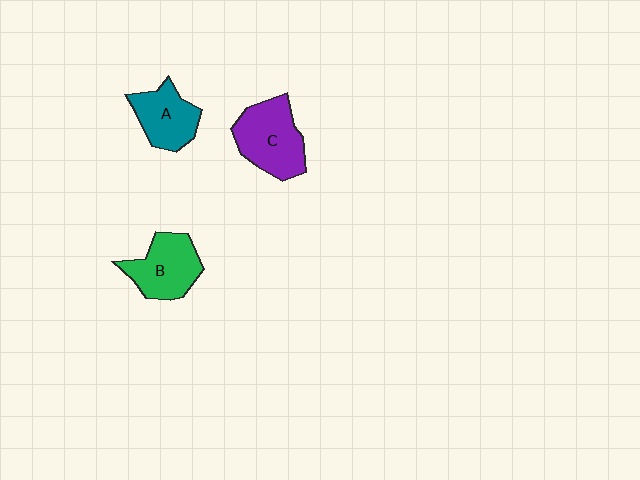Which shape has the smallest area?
Shape A (teal).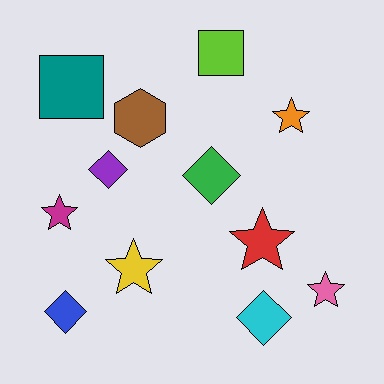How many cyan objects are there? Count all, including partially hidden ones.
There is 1 cyan object.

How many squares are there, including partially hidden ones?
There are 2 squares.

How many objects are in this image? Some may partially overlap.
There are 12 objects.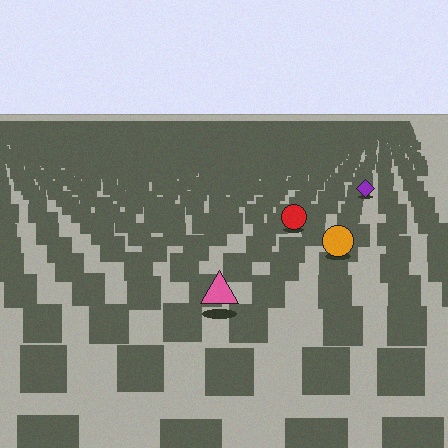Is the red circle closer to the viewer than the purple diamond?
Yes. The red circle is closer — you can tell from the texture gradient: the ground texture is coarser near it.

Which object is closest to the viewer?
The pink triangle is closest. The texture marks near it are larger and more spread out.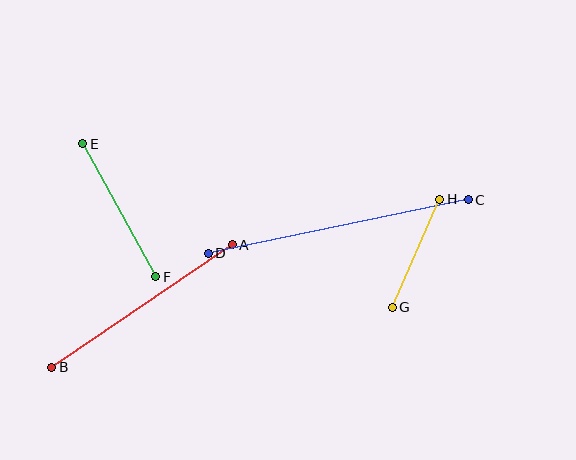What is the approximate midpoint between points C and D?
The midpoint is at approximately (338, 227) pixels.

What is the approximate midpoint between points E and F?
The midpoint is at approximately (119, 210) pixels.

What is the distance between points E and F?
The distance is approximately 152 pixels.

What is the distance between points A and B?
The distance is approximately 218 pixels.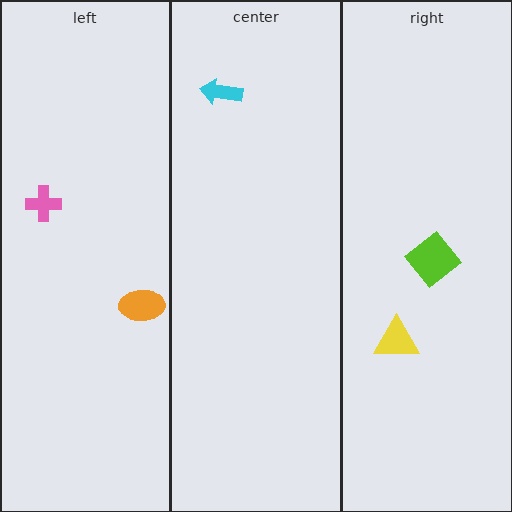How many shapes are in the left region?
2.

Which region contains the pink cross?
The left region.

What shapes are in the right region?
The lime diamond, the yellow triangle.